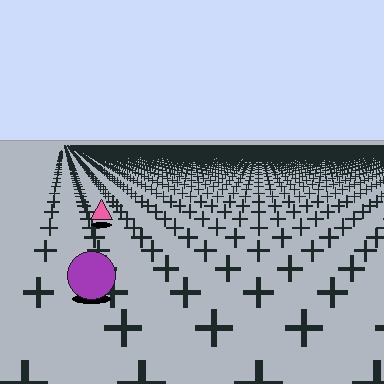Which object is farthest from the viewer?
The pink triangle is farthest from the viewer. It appears smaller and the ground texture around it is denser.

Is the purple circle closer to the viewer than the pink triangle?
Yes. The purple circle is closer — you can tell from the texture gradient: the ground texture is coarser near it.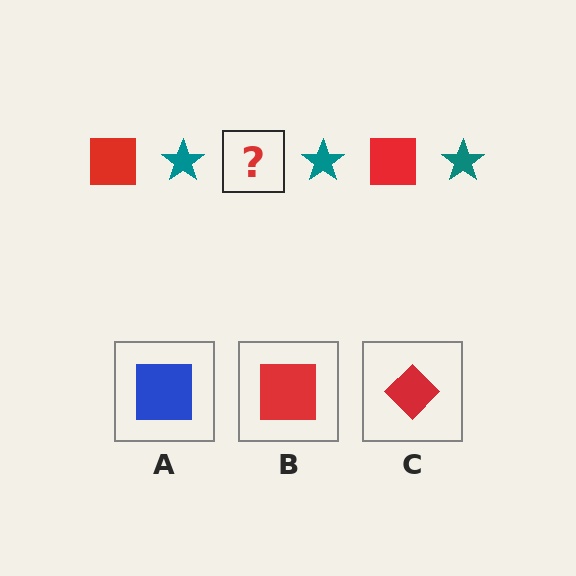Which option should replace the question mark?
Option B.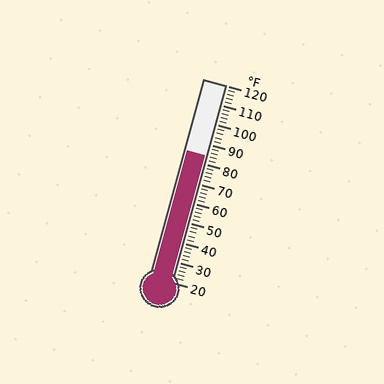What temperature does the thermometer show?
The thermometer shows approximately 84°F.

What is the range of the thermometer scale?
The thermometer scale ranges from 20°F to 120°F.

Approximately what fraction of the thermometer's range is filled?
The thermometer is filled to approximately 65% of its range.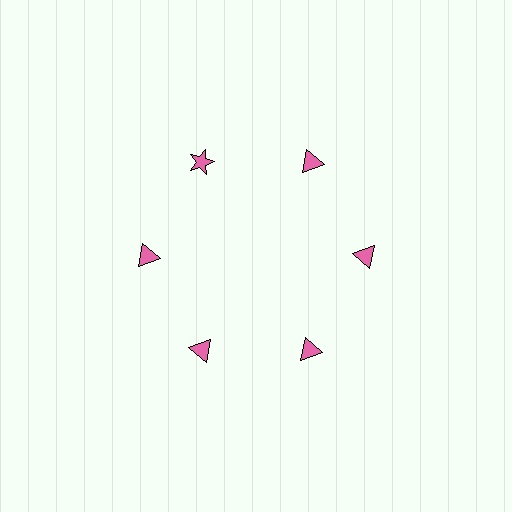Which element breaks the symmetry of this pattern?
The pink star at roughly the 11 o'clock position breaks the symmetry. All other shapes are pink triangles.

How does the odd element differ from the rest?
It has a different shape: star instead of triangle.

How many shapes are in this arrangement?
There are 6 shapes arranged in a ring pattern.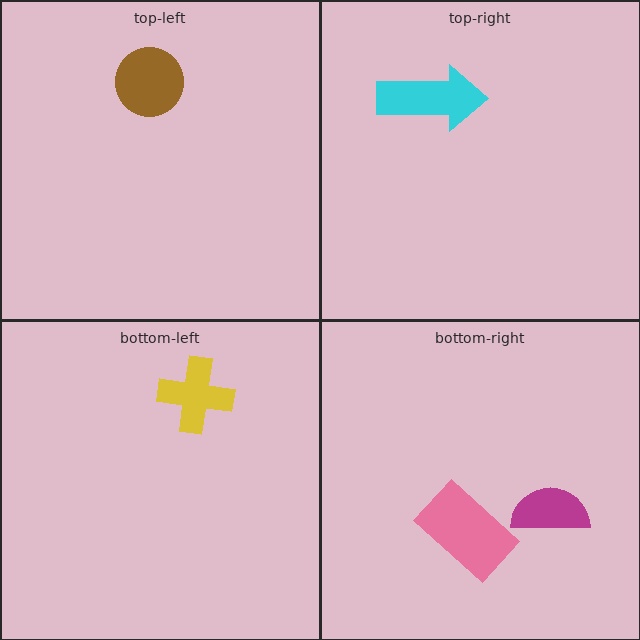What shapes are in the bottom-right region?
The pink rectangle, the magenta semicircle.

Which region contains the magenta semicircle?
The bottom-right region.